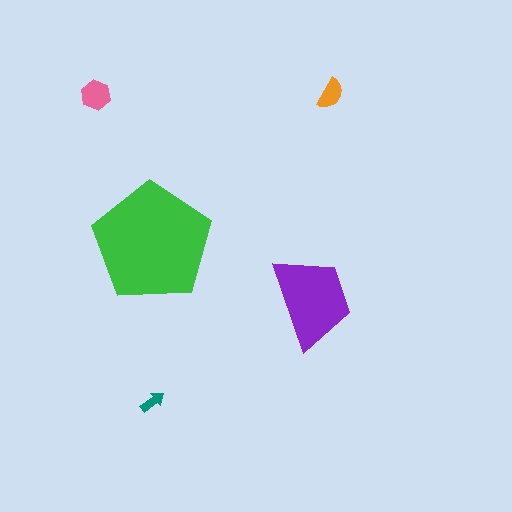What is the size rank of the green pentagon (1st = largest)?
1st.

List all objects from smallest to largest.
The teal arrow, the orange semicircle, the pink hexagon, the purple trapezoid, the green pentagon.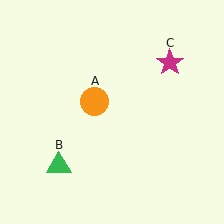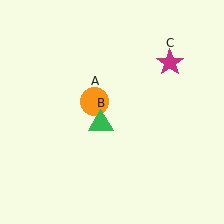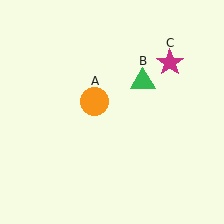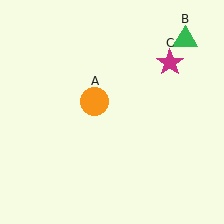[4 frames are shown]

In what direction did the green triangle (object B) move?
The green triangle (object B) moved up and to the right.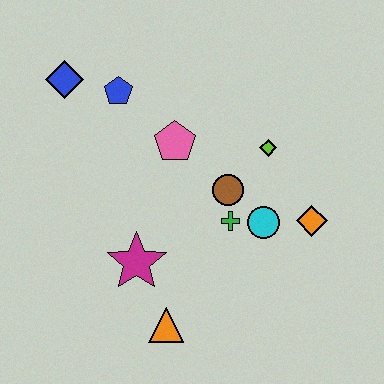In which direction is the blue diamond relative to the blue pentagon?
The blue diamond is to the left of the blue pentagon.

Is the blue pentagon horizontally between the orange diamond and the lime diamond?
No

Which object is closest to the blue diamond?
The blue pentagon is closest to the blue diamond.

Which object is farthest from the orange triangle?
The blue diamond is farthest from the orange triangle.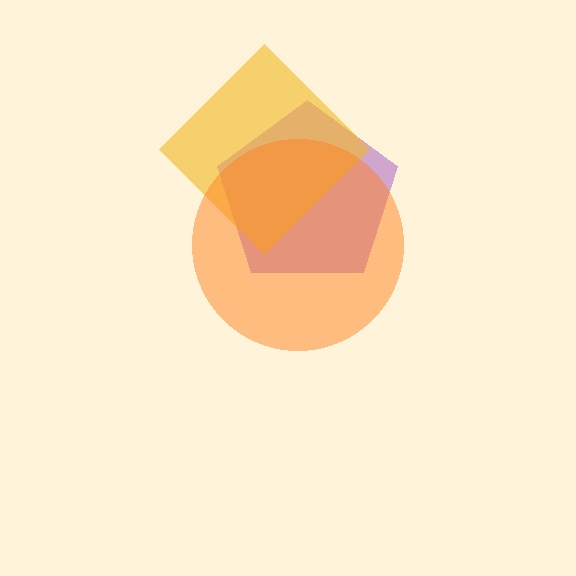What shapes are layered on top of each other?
The layered shapes are: a purple pentagon, a yellow diamond, an orange circle.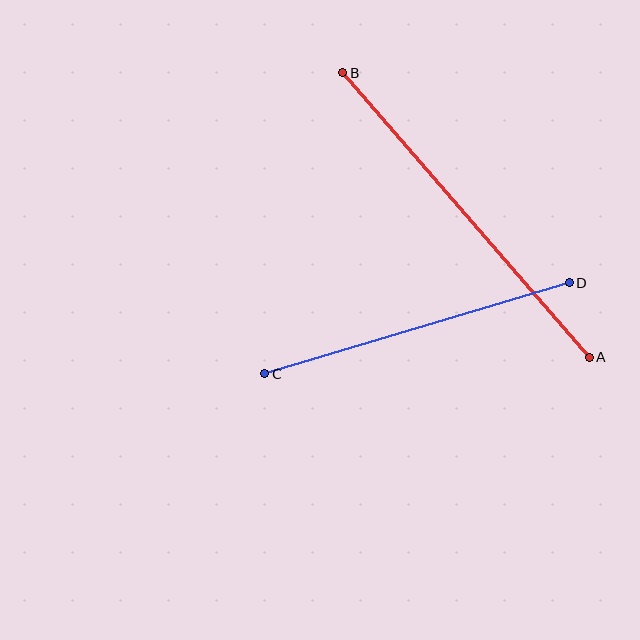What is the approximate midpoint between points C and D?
The midpoint is at approximately (417, 328) pixels.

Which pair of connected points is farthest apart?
Points A and B are farthest apart.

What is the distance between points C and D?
The distance is approximately 318 pixels.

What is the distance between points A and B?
The distance is approximately 377 pixels.